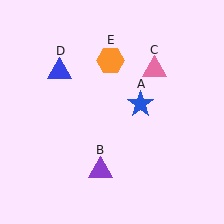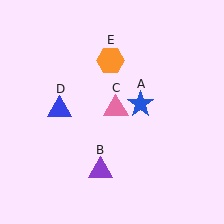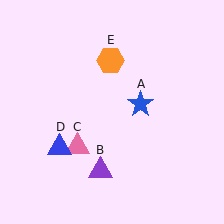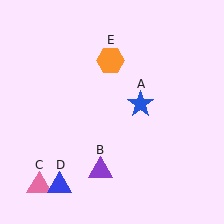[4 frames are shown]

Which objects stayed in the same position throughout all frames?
Blue star (object A) and purple triangle (object B) and orange hexagon (object E) remained stationary.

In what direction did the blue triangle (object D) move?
The blue triangle (object D) moved down.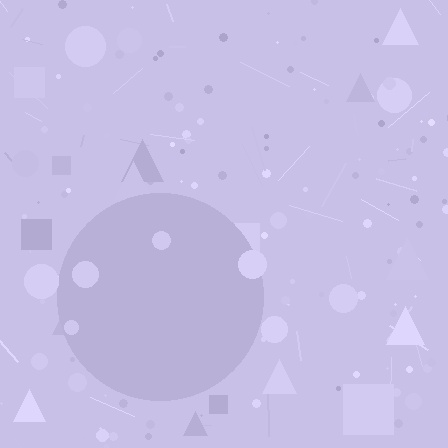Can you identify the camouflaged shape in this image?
The camouflaged shape is a circle.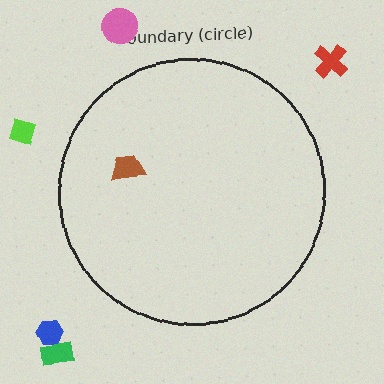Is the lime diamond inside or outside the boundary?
Outside.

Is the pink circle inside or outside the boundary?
Outside.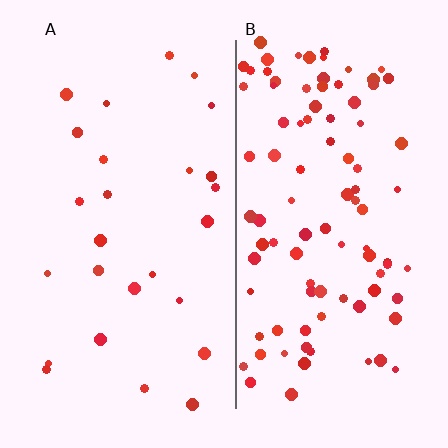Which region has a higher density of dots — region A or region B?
B (the right).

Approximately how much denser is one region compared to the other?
Approximately 3.6× — region B over region A.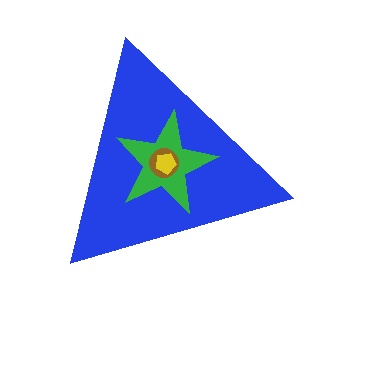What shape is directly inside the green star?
The brown circle.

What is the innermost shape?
The yellow pentagon.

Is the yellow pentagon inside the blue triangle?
Yes.